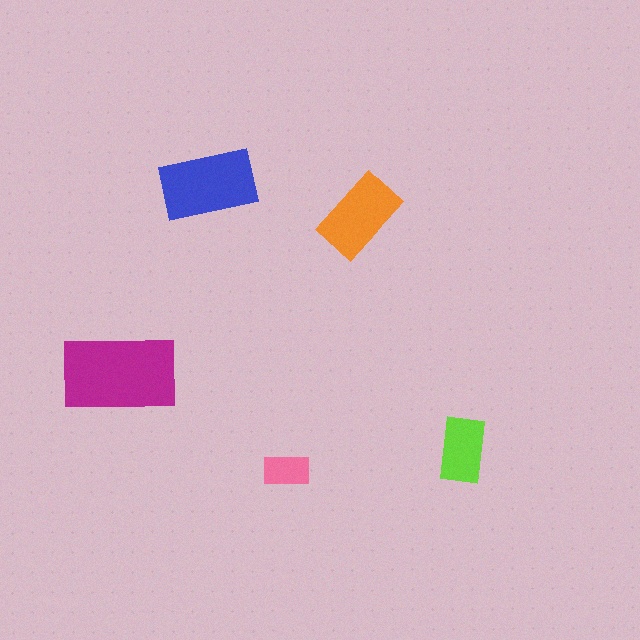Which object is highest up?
The blue rectangle is topmost.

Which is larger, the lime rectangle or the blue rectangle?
The blue one.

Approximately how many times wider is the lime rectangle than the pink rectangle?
About 1.5 times wider.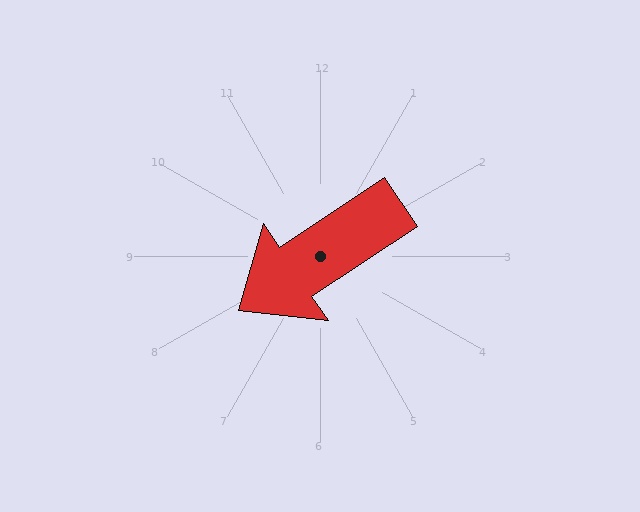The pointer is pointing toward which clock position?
Roughly 8 o'clock.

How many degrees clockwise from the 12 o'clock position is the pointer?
Approximately 236 degrees.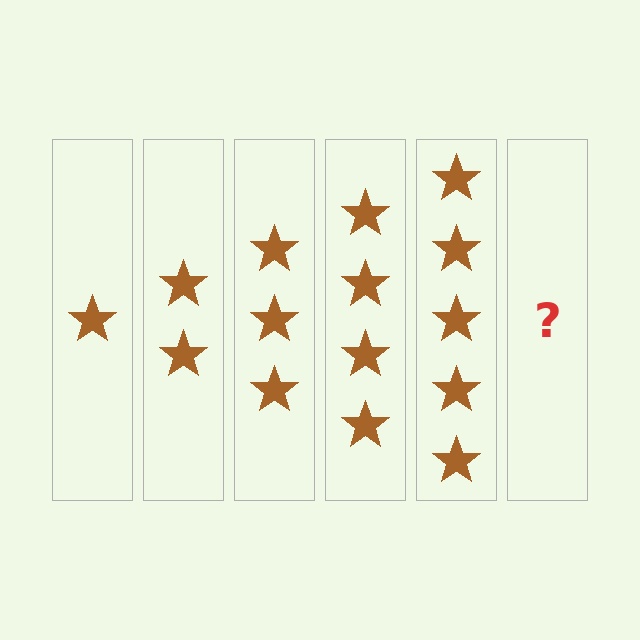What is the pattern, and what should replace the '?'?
The pattern is that each step adds one more star. The '?' should be 6 stars.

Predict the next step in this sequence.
The next step is 6 stars.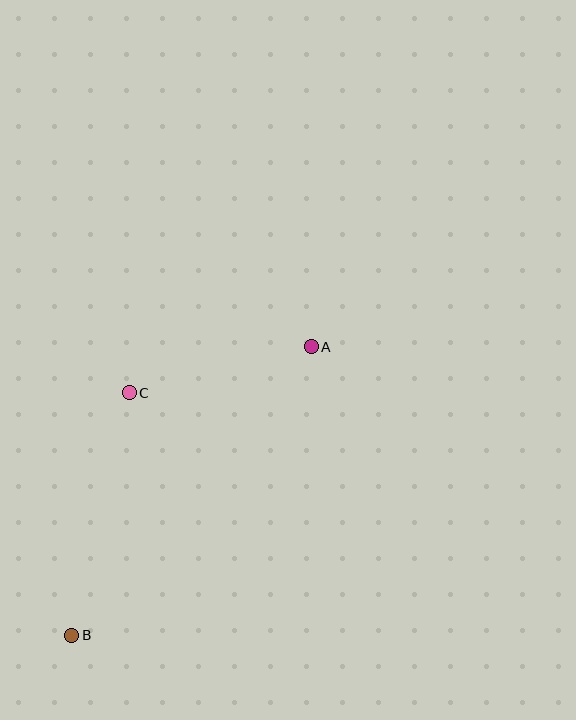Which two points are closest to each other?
Points A and C are closest to each other.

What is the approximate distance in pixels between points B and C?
The distance between B and C is approximately 249 pixels.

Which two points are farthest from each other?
Points A and B are farthest from each other.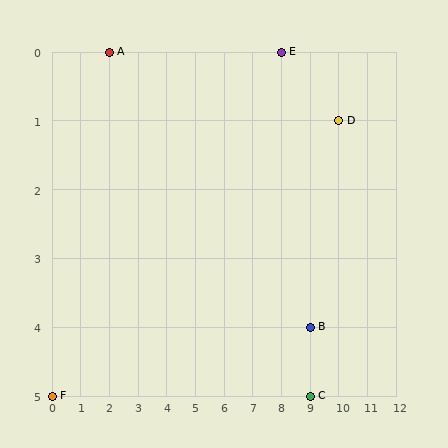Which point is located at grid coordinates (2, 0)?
Point A is at (2, 0).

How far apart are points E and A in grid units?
Points E and A are 6 columns apart.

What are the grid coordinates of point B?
Point B is at grid coordinates (9, 4).